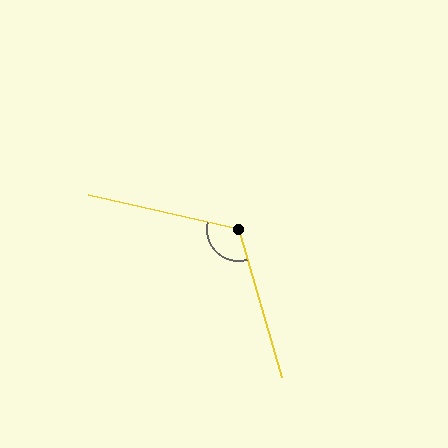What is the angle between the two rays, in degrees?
Approximately 119 degrees.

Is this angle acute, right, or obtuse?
It is obtuse.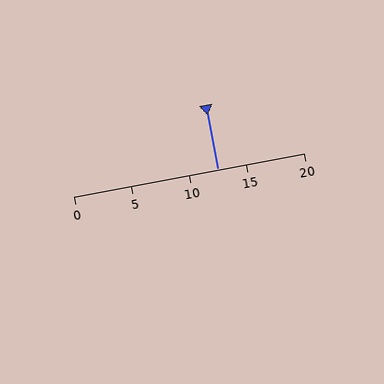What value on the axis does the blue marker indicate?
The marker indicates approximately 12.5.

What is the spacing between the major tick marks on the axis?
The major ticks are spaced 5 apart.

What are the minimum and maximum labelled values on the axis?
The axis runs from 0 to 20.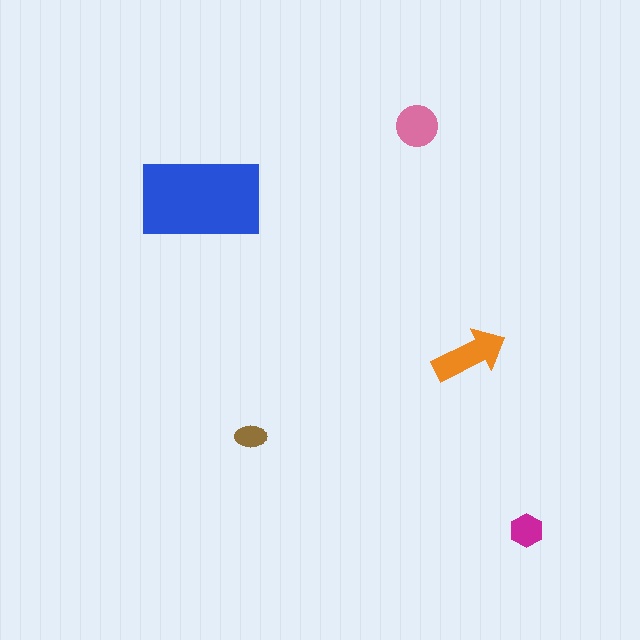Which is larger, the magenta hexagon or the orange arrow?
The orange arrow.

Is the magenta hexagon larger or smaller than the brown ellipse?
Larger.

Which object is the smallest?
The brown ellipse.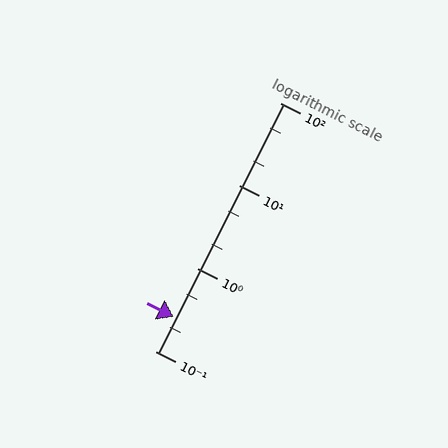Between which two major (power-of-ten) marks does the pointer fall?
The pointer is between 0.1 and 1.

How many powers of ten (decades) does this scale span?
The scale spans 3 decades, from 0.1 to 100.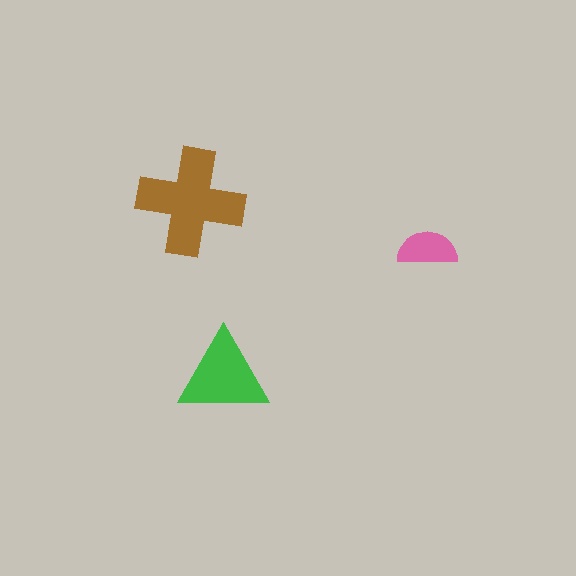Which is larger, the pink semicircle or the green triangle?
The green triangle.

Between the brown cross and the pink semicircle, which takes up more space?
The brown cross.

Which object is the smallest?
The pink semicircle.